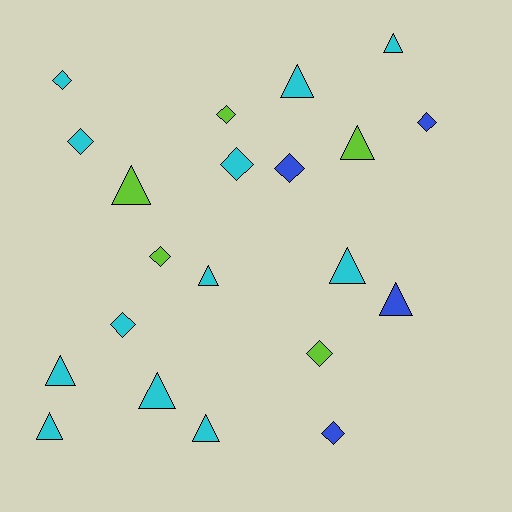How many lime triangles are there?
There are 2 lime triangles.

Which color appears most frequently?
Cyan, with 12 objects.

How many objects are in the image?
There are 21 objects.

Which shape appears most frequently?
Triangle, with 11 objects.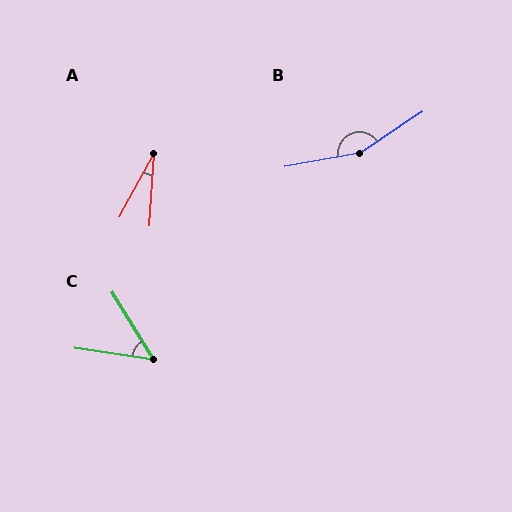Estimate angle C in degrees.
Approximately 50 degrees.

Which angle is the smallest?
A, at approximately 25 degrees.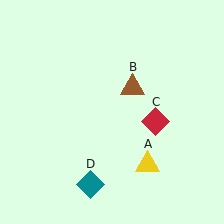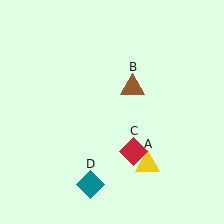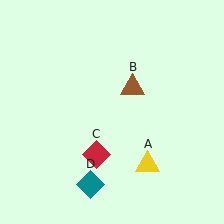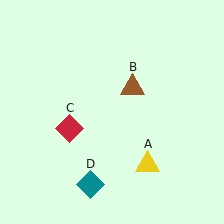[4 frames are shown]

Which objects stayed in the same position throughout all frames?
Yellow triangle (object A) and brown triangle (object B) and teal diamond (object D) remained stationary.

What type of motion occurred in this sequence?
The red diamond (object C) rotated clockwise around the center of the scene.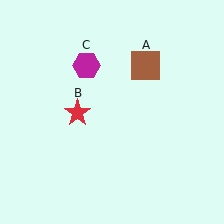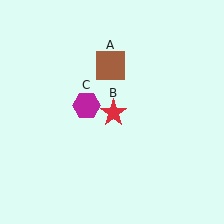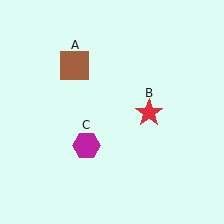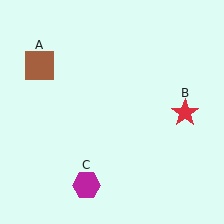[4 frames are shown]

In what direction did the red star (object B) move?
The red star (object B) moved right.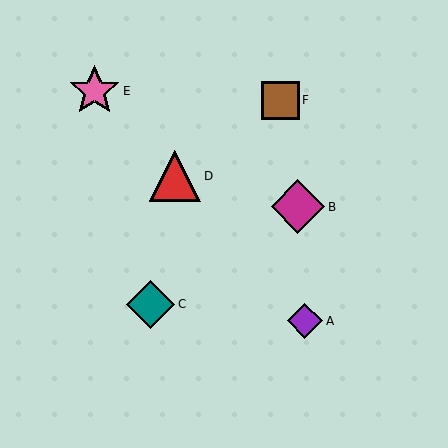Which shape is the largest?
The magenta diamond (labeled B) is the largest.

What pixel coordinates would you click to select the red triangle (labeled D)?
Click at (175, 176) to select the red triangle D.